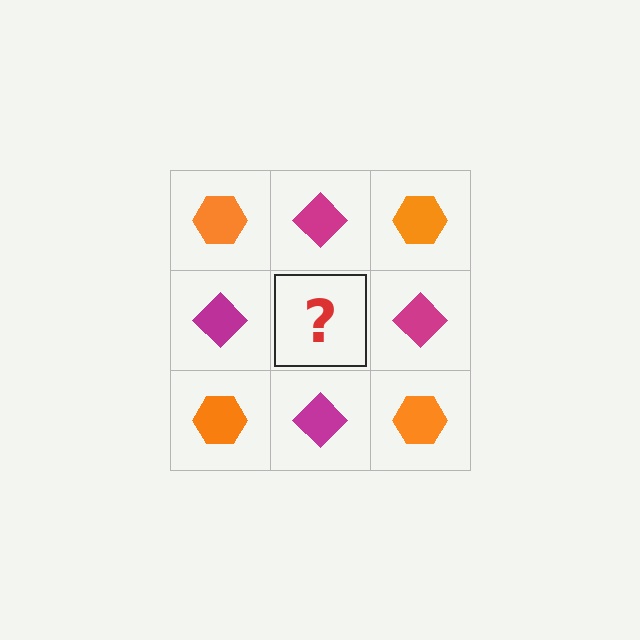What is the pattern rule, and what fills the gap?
The rule is that it alternates orange hexagon and magenta diamond in a checkerboard pattern. The gap should be filled with an orange hexagon.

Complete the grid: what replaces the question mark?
The question mark should be replaced with an orange hexagon.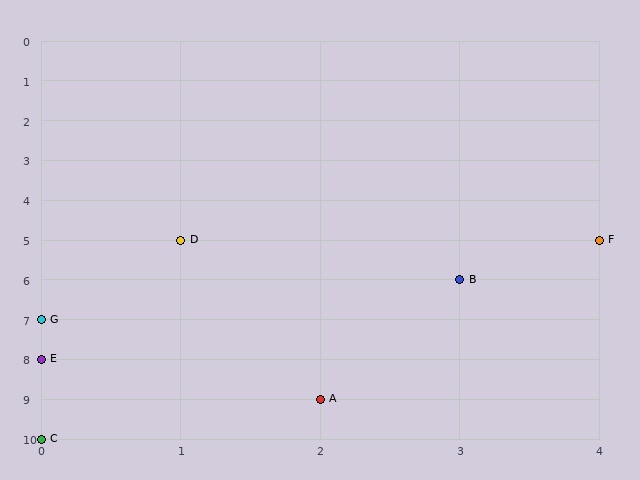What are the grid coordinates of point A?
Point A is at grid coordinates (2, 9).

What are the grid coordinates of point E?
Point E is at grid coordinates (0, 8).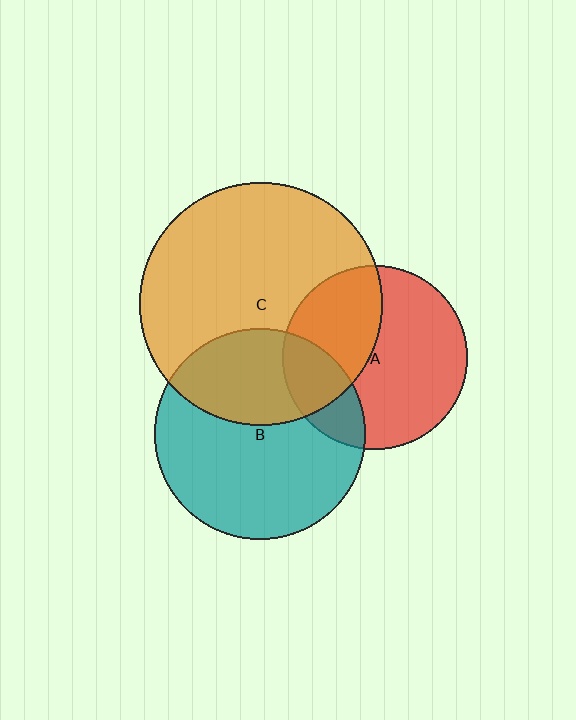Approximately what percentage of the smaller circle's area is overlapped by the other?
Approximately 35%.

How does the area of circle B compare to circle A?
Approximately 1.3 times.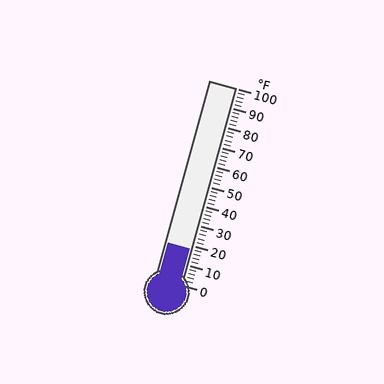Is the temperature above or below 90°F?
The temperature is below 90°F.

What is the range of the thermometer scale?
The thermometer scale ranges from 0°F to 100°F.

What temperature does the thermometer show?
The thermometer shows approximately 18°F.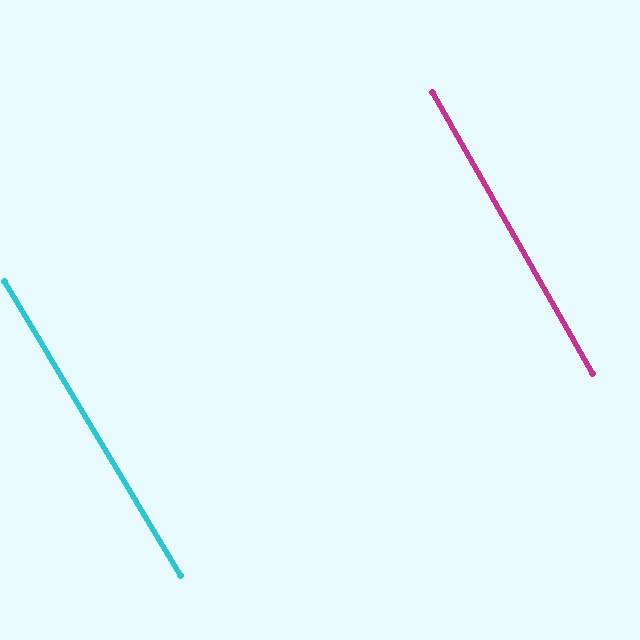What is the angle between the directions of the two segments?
Approximately 1 degree.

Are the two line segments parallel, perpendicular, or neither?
Parallel — their directions differ by only 1.2°.